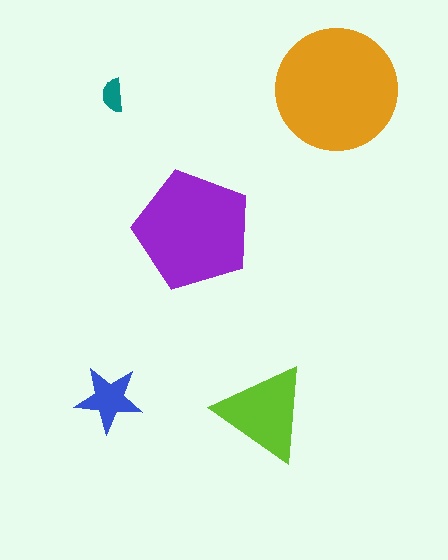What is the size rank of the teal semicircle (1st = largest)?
5th.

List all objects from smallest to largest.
The teal semicircle, the blue star, the lime triangle, the purple pentagon, the orange circle.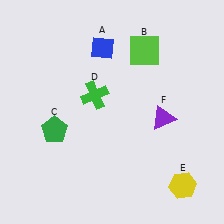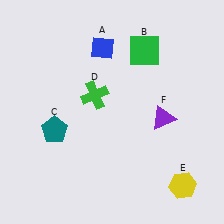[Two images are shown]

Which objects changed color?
B changed from lime to green. C changed from green to teal.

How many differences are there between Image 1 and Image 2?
There are 2 differences between the two images.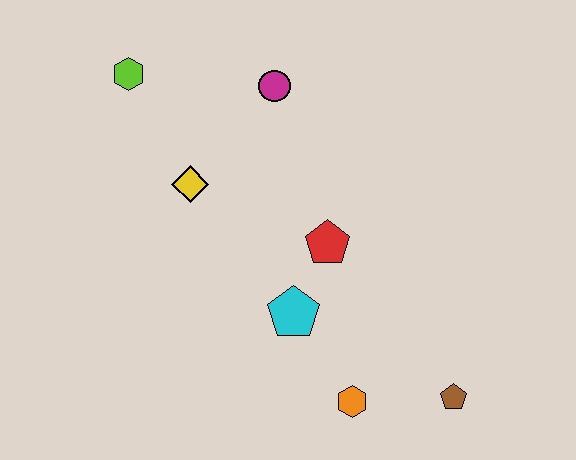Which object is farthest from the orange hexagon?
The lime hexagon is farthest from the orange hexagon.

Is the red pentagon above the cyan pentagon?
Yes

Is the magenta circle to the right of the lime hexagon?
Yes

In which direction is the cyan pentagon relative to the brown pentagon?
The cyan pentagon is to the left of the brown pentagon.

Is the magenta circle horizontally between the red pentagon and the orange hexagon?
No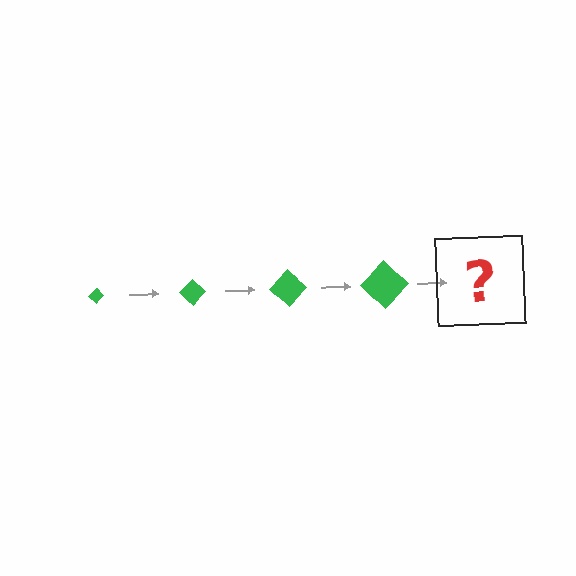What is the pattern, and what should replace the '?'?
The pattern is that the diamond gets progressively larger each step. The '?' should be a green diamond, larger than the previous one.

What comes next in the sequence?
The next element should be a green diamond, larger than the previous one.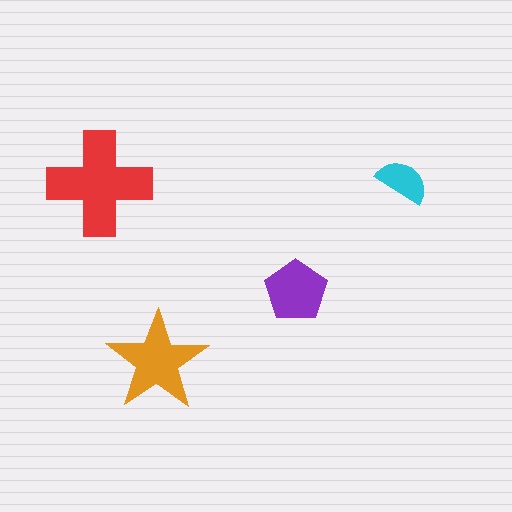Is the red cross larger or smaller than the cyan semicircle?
Larger.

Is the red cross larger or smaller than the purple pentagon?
Larger.